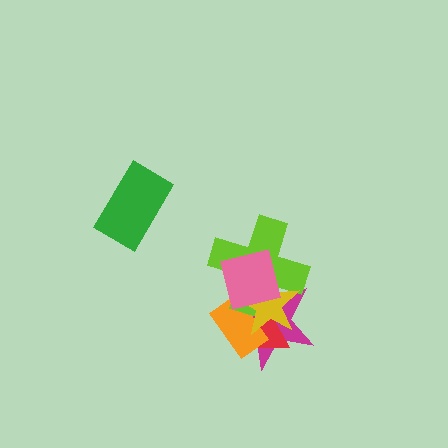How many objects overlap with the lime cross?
4 objects overlap with the lime cross.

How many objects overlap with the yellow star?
5 objects overlap with the yellow star.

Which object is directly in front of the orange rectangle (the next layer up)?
The lime cross is directly in front of the orange rectangle.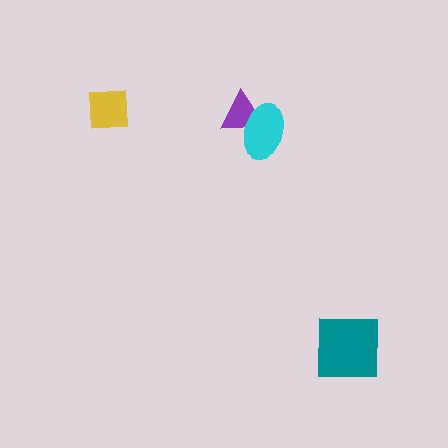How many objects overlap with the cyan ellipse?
1 object overlaps with the cyan ellipse.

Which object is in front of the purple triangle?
The cyan ellipse is in front of the purple triangle.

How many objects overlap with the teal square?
0 objects overlap with the teal square.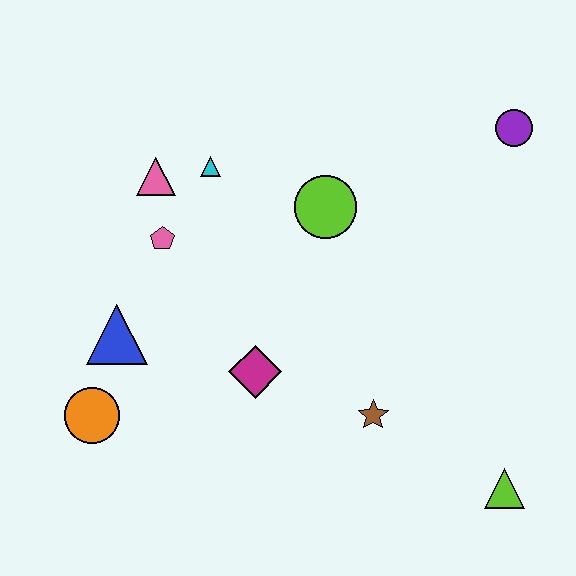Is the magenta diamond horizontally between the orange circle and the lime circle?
Yes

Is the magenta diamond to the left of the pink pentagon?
No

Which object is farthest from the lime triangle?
The pink triangle is farthest from the lime triangle.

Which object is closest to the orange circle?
The blue triangle is closest to the orange circle.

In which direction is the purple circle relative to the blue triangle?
The purple circle is to the right of the blue triangle.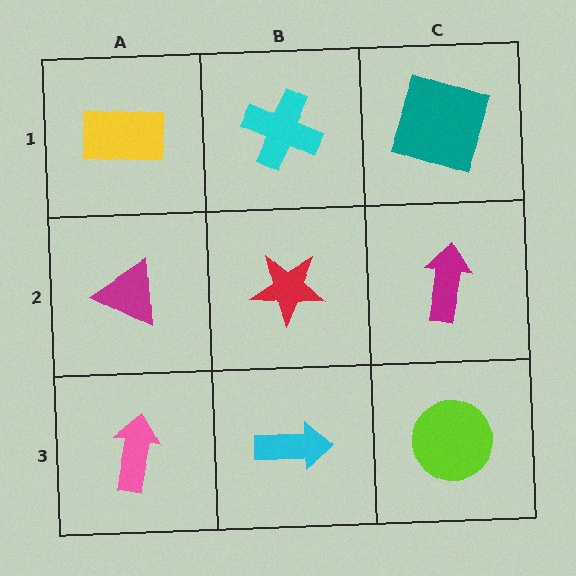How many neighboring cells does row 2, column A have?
3.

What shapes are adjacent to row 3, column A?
A magenta triangle (row 2, column A), a cyan arrow (row 3, column B).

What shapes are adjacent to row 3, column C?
A magenta arrow (row 2, column C), a cyan arrow (row 3, column B).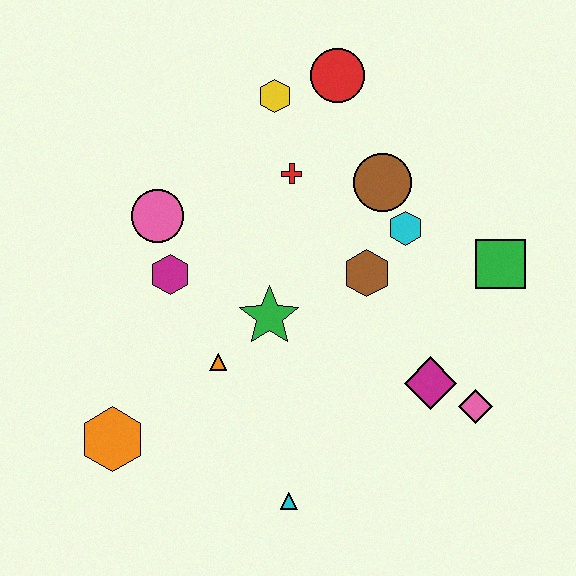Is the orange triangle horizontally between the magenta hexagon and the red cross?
Yes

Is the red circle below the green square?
No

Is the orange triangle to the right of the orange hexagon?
Yes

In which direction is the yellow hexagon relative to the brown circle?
The yellow hexagon is to the left of the brown circle.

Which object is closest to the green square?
The cyan hexagon is closest to the green square.